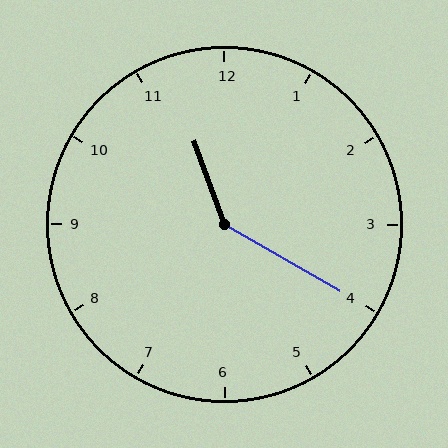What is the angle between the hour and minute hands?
Approximately 140 degrees.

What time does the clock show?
11:20.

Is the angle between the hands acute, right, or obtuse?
It is obtuse.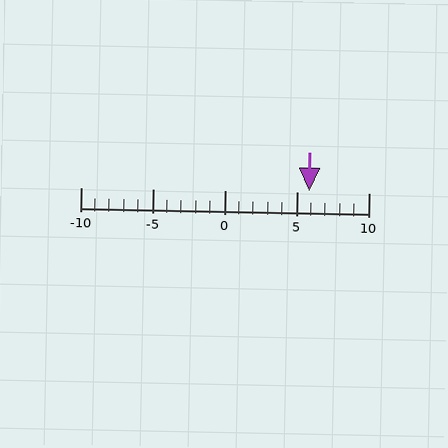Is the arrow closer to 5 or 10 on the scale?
The arrow is closer to 5.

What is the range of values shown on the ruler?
The ruler shows values from -10 to 10.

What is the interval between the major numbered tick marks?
The major tick marks are spaced 5 units apart.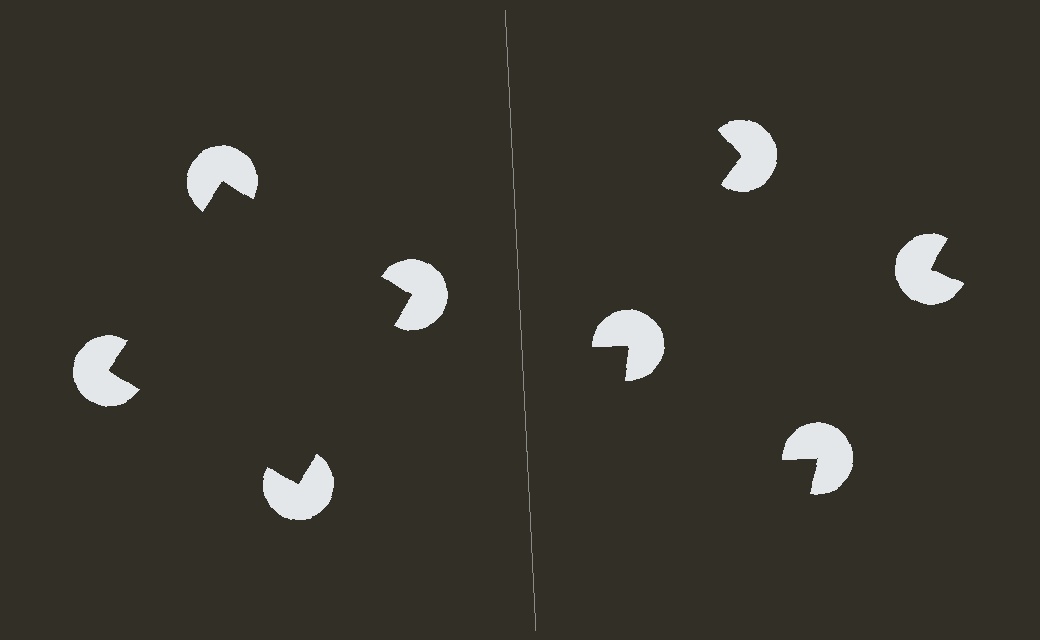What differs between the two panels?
The pac-man discs are positioned identically on both sides; only the wedge orientations differ. On the left they align to a square; on the right they are misaligned.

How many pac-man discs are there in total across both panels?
8 — 4 on each side.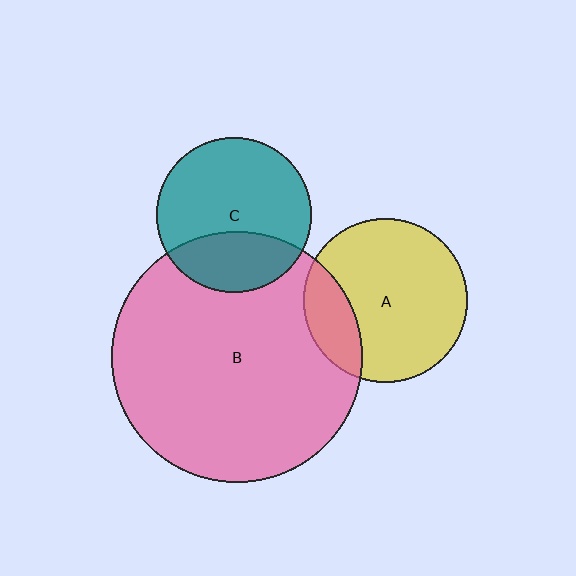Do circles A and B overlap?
Yes.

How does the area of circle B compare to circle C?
Approximately 2.6 times.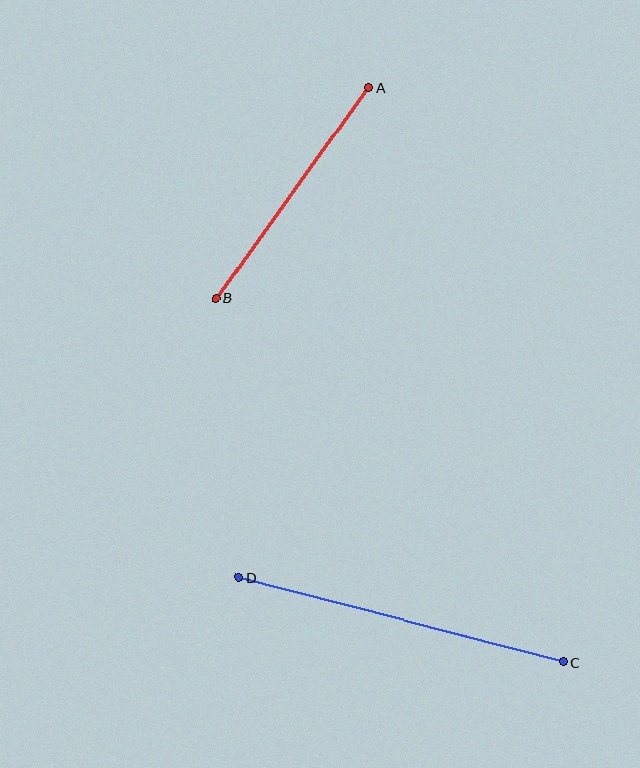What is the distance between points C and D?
The distance is approximately 336 pixels.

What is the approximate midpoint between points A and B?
The midpoint is at approximately (292, 193) pixels.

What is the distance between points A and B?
The distance is approximately 260 pixels.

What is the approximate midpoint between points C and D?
The midpoint is at approximately (401, 620) pixels.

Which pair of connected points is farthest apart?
Points C and D are farthest apart.